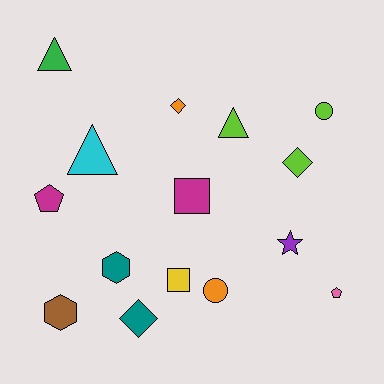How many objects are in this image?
There are 15 objects.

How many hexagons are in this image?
There are 2 hexagons.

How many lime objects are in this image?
There are 3 lime objects.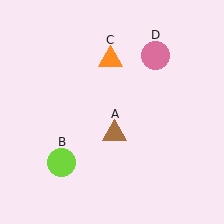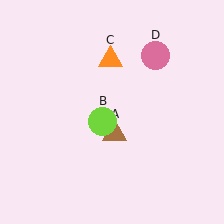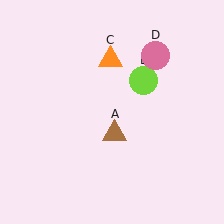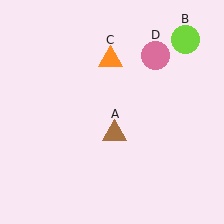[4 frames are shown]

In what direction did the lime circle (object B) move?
The lime circle (object B) moved up and to the right.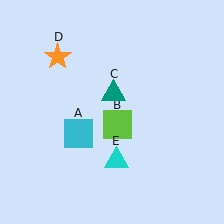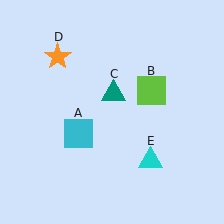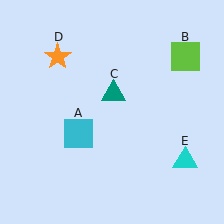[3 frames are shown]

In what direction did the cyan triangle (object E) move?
The cyan triangle (object E) moved right.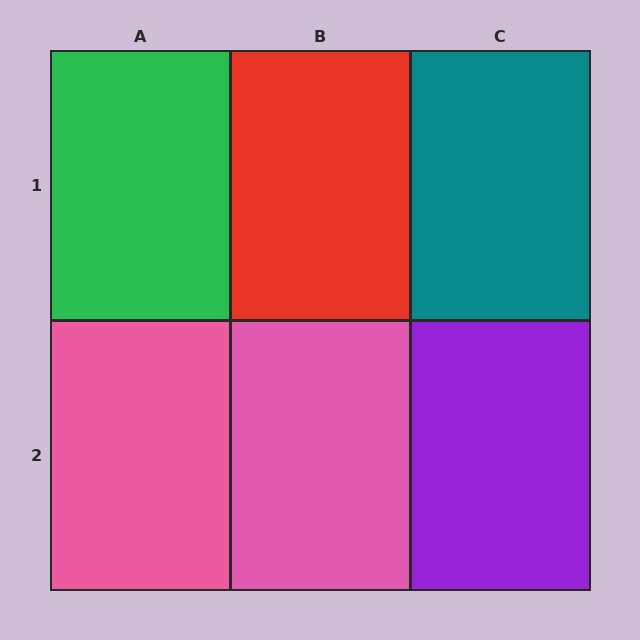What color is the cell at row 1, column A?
Green.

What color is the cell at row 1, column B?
Red.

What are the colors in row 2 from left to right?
Pink, pink, purple.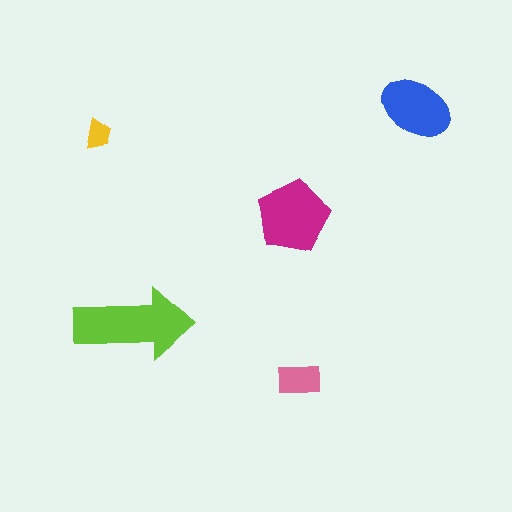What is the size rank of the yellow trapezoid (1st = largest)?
5th.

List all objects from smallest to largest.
The yellow trapezoid, the pink rectangle, the blue ellipse, the magenta pentagon, the lime arrow.